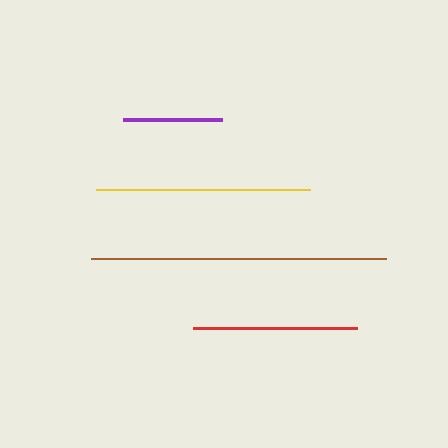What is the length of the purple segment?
The purple segment is approximately 99 pixels long.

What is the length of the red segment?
The red segment is approximately 165 pixels long.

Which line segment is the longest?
The brown line is the longest at approximately 295 pixels.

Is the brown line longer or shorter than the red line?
The brown line is longer than the red line.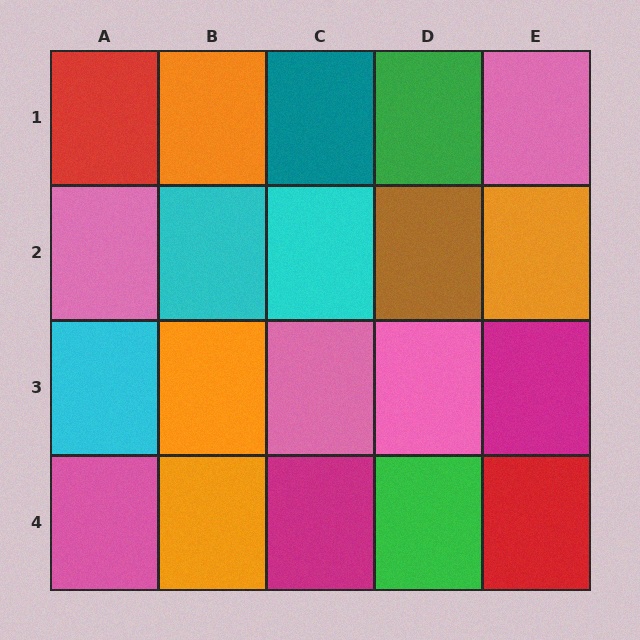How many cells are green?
2 cells are green.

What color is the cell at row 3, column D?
Pink.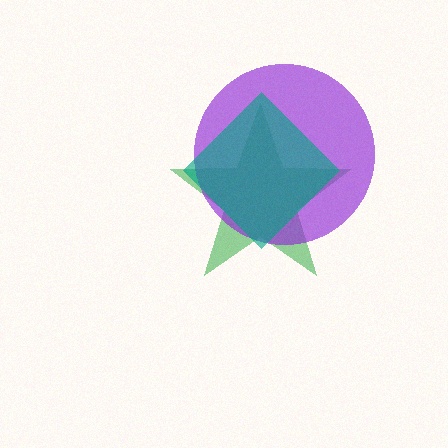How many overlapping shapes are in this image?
There are 3 overlapping shapes in the image.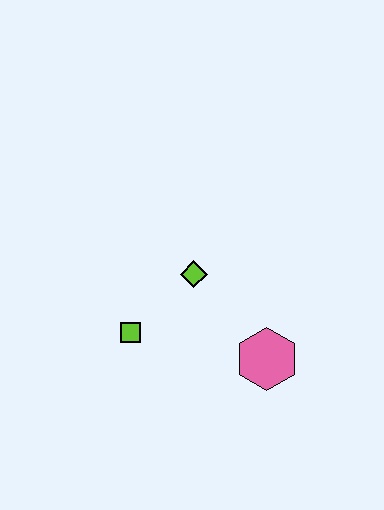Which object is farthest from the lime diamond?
The pink hexagon is farthest from the lime diamond.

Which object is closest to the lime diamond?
The lime square is closest to the lime diamond.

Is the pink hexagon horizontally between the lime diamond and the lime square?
No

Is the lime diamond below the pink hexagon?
No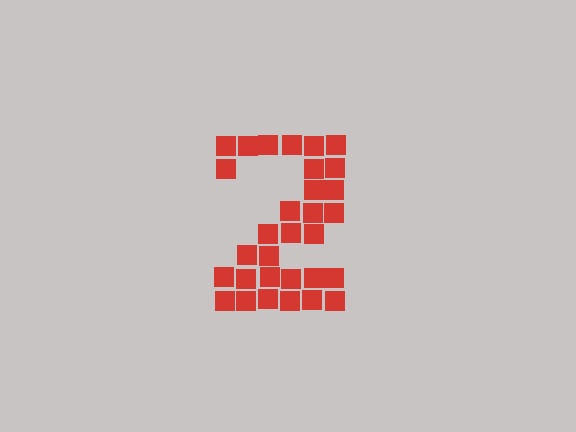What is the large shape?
The large shape is the digit 2.